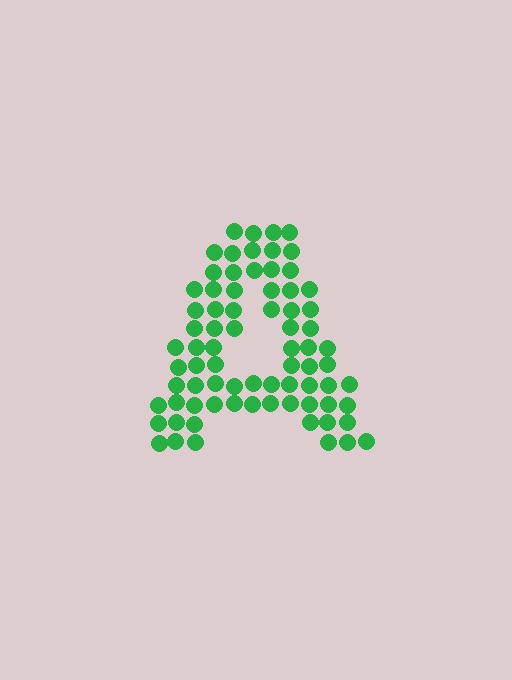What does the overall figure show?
The overall figure shows the letter A.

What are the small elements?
The small elements are circles.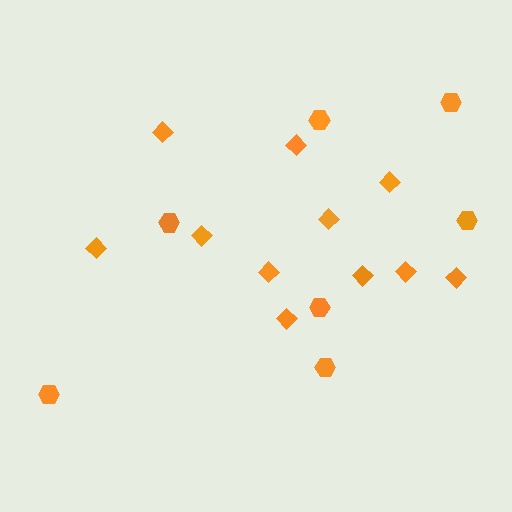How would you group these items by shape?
There are 2 groups: one group of hexagons (7) and one group of diamonds (11).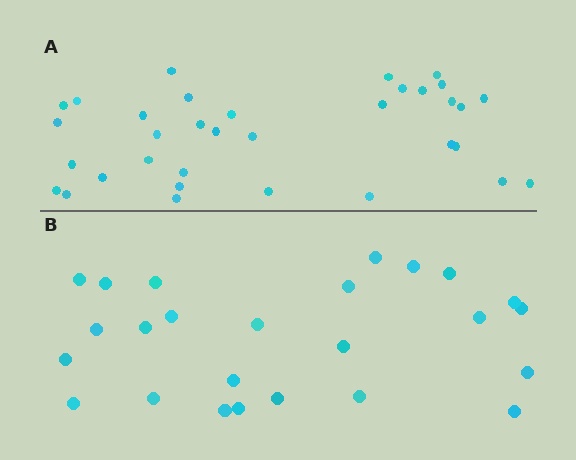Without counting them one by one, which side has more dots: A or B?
Region A (the top region) has more dots.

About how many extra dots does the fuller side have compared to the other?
Region A has roughly 8 or so more dots than region B.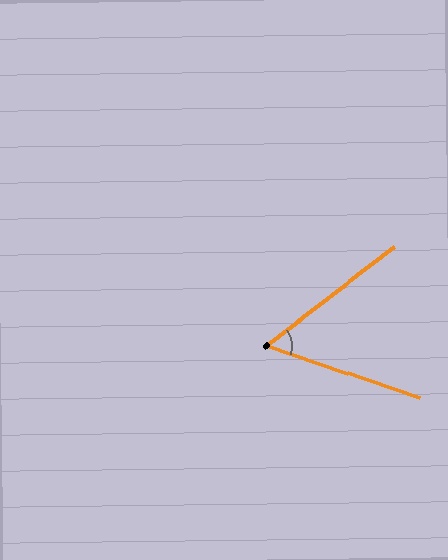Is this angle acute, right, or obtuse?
It is acute.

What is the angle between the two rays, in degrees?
Approximately 57 degrees.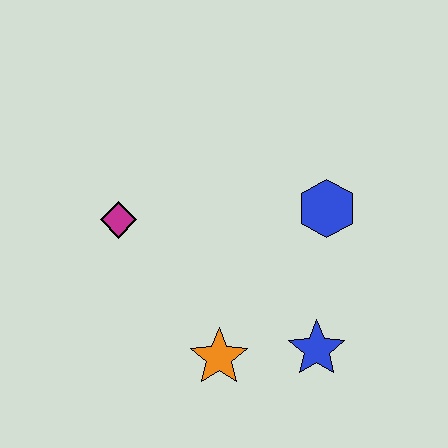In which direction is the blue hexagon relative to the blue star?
The blue hexagon is above the blue star.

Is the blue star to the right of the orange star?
Yes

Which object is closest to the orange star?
The blue star is closest to the orange star.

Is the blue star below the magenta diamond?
Yes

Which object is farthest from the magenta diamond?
The blue star is farthest from the magenta diamond.